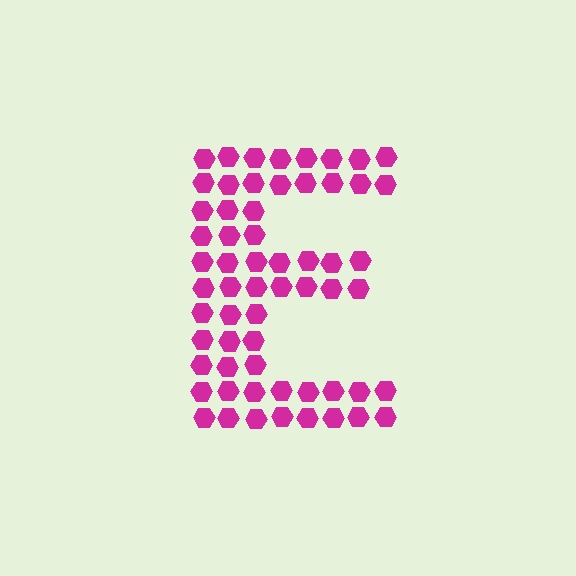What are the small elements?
The small elements are hexagons.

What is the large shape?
The large shape is the letter E.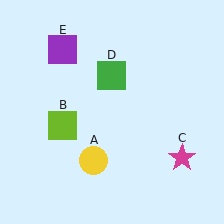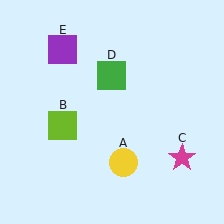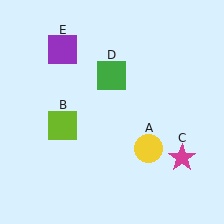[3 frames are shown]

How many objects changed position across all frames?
1 object changed position: yellow circle (object A).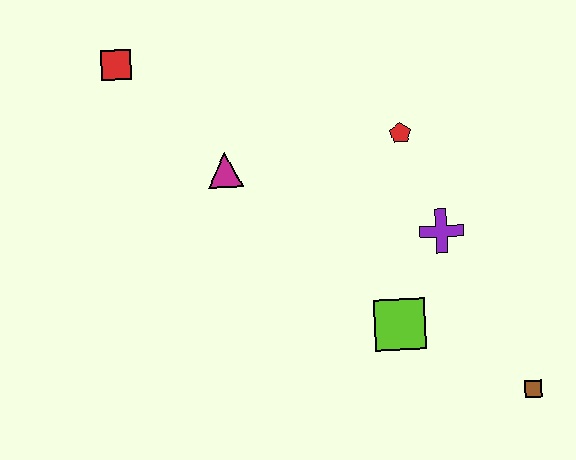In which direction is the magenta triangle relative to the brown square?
The magenta triangle is to the left of the brown square.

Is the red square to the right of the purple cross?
No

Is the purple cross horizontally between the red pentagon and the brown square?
Yes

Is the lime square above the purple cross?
No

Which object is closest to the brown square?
The lime square is closest to the brown square.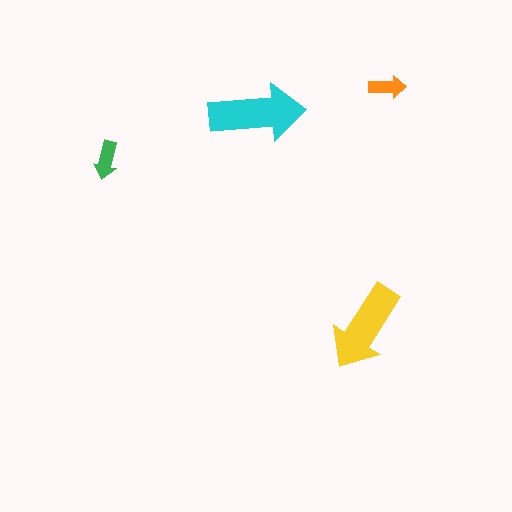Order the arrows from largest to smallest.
the cyan one, the yellow one, the green one, the orange one.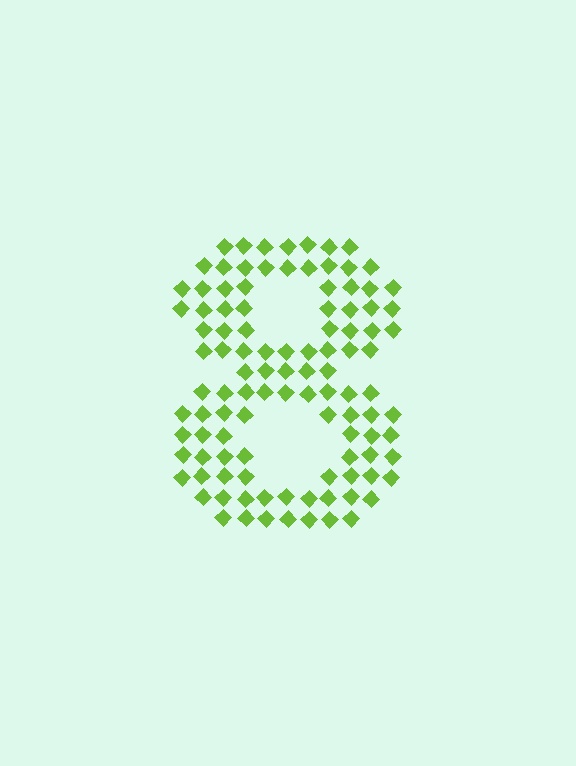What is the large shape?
The large shape is the digit 8.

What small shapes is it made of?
It is made of small diamonds.